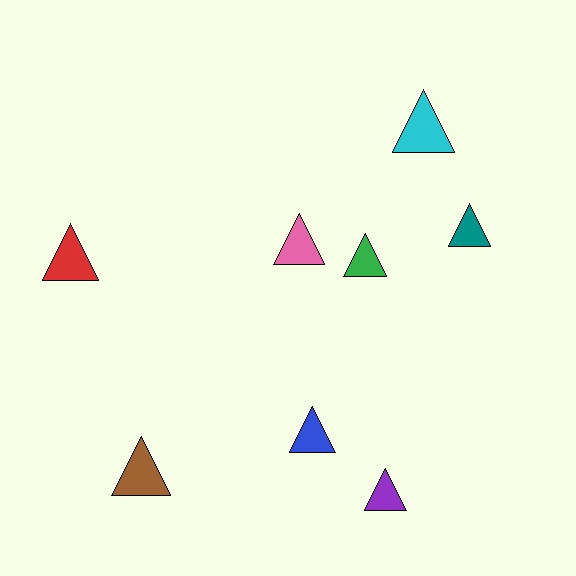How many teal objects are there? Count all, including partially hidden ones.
There is 1 teal object.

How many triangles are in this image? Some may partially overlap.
There are 8 triangles.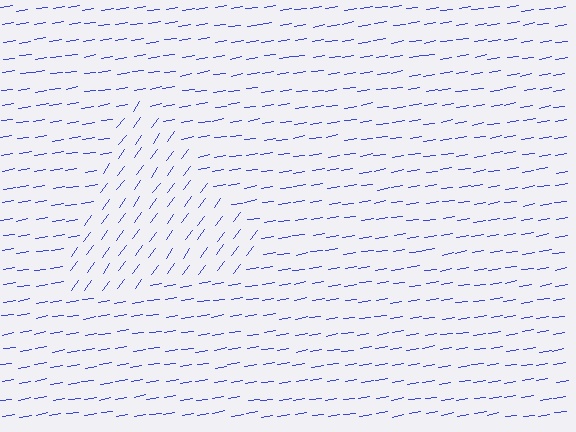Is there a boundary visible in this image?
Yes, there is a texture boundary formed by a change in line orientation.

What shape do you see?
I see a triangle.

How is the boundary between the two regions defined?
The boundary is defined purely by a change in line orientation (approximately 45 degrees difference). All lines are the same color and thickness.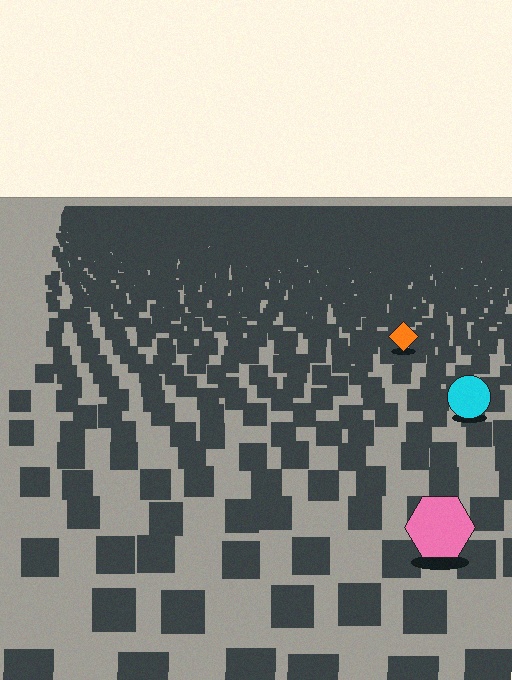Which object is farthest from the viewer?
The orange diamond is farthest from the viewer. It appears smaller and the ground texture around it is denser.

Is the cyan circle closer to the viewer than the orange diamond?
Yes. The cyan circle is closer — you can tell from the texture gradient: the ground texture is coarser near it.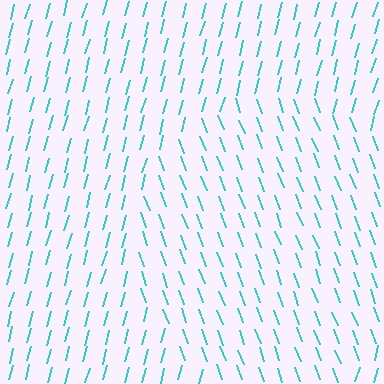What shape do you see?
I see a circle.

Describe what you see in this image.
The image is filled with small cyan line segments. A circle region in the image has lines oriented differently from the surrounding lines, creating a visible texture boundary.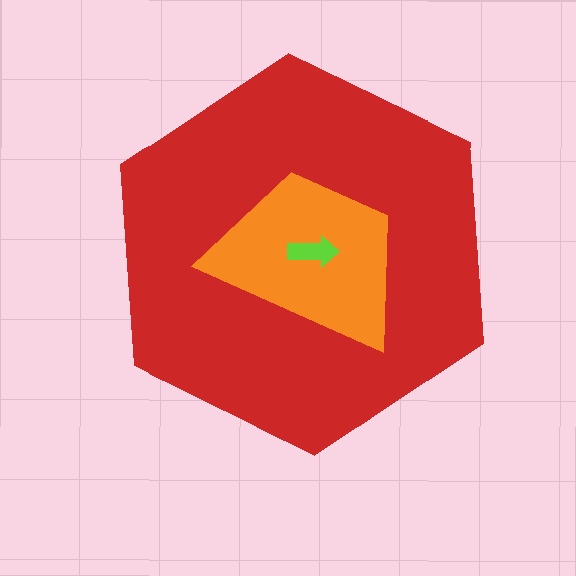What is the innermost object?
The lime arrow.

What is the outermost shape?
The red hexagon.